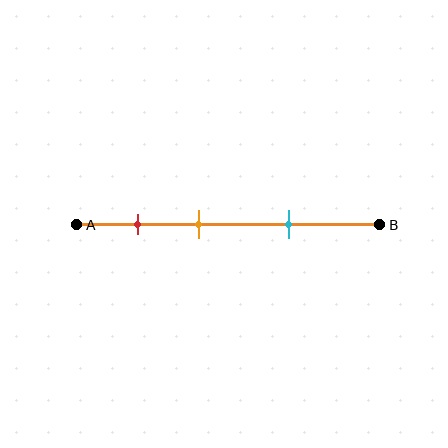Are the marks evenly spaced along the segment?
Yes, the marks are approximately evenly spaced.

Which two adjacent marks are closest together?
The red and orange marks are the closest adjacent pair.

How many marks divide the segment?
There are 3 marks dividing the segment.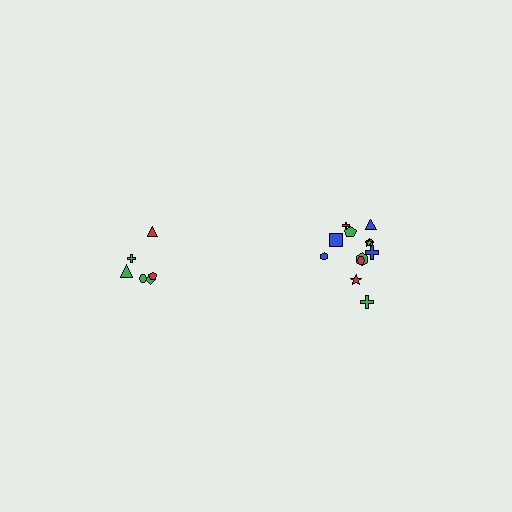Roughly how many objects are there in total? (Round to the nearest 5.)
Roughly 20 objects in total.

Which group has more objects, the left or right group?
The right group.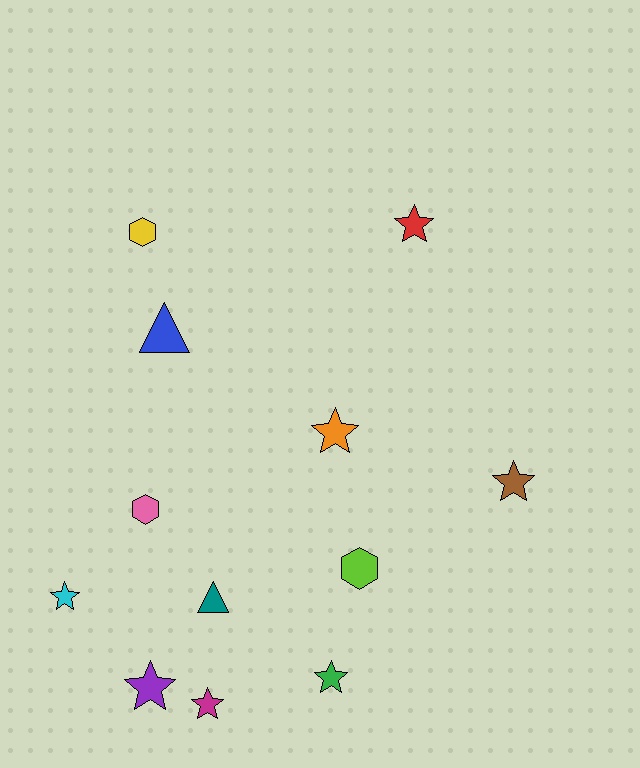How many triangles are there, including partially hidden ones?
There are 2 triangles.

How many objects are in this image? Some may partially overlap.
There are 12 objects.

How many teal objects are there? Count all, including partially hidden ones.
There is 1 teal object.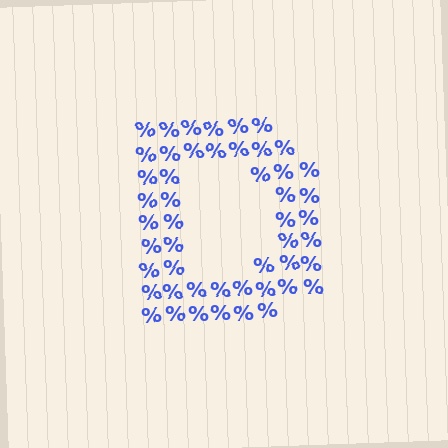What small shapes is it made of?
It is made of small percent signs.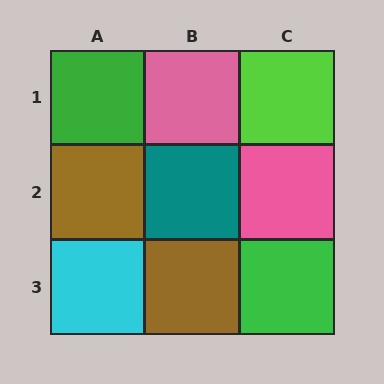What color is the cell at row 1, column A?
Green.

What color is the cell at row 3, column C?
Green.